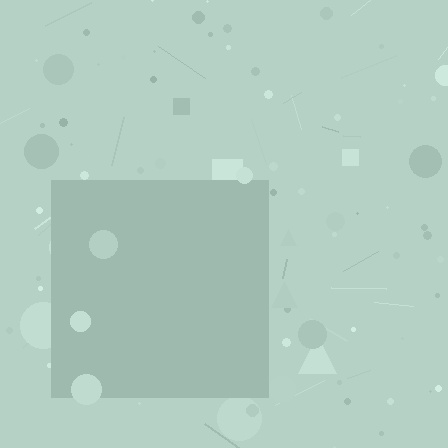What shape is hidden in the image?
A square is hidden in the image.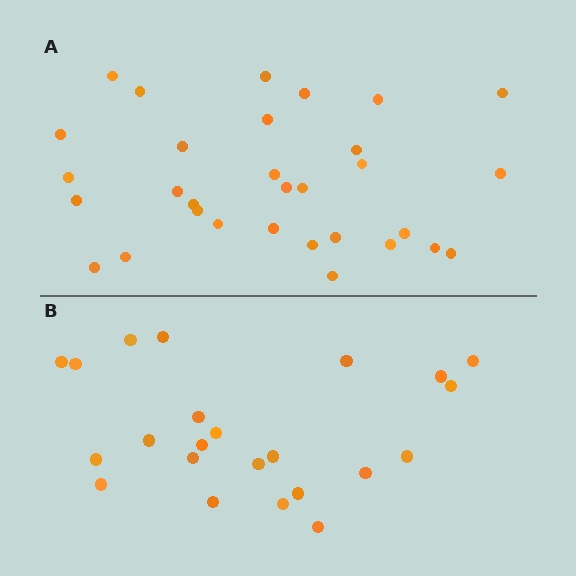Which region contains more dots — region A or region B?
Region A (the top region) has more dots.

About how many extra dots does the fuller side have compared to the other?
Region A has roughly 8 or so more dots than region B.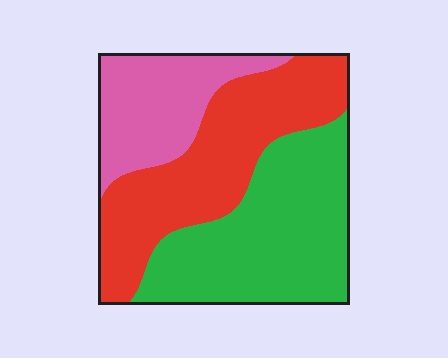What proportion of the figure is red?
Red covers 37% of the figure.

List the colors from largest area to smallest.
From largest to smallest: green, red, pink.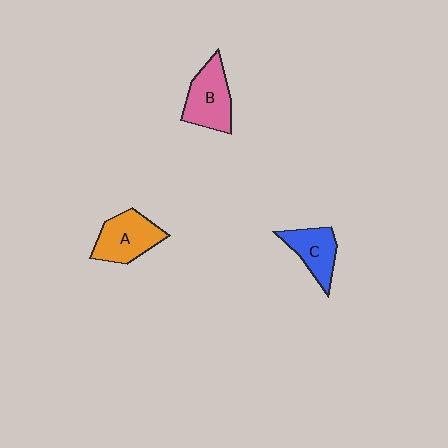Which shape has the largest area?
Shape A (orange).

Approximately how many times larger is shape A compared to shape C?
Approximately 1.3 times.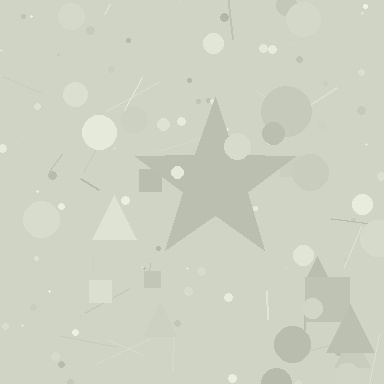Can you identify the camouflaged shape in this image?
The camouflaged shape is a star.